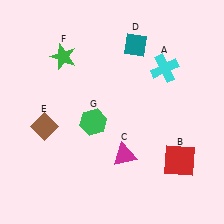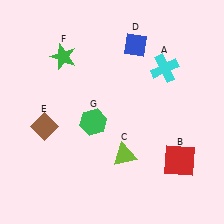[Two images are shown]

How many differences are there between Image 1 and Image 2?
There are 2 differences between the two images.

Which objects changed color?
C changed from magenta to lime. D changed from teal to blue.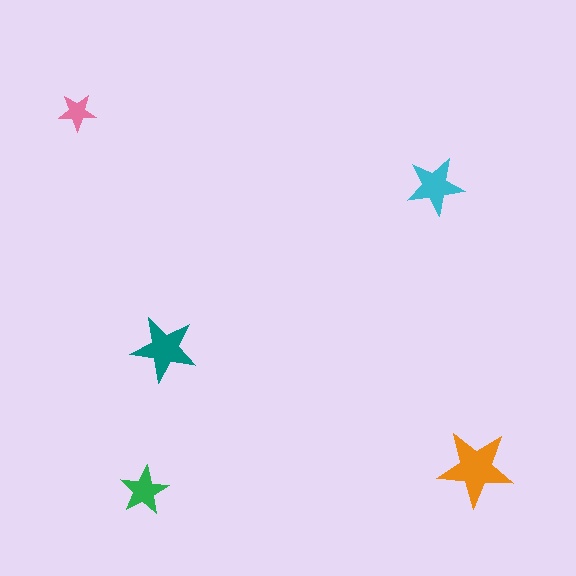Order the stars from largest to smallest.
the orange one, the teal one, the cyan one, the green one, the pink one.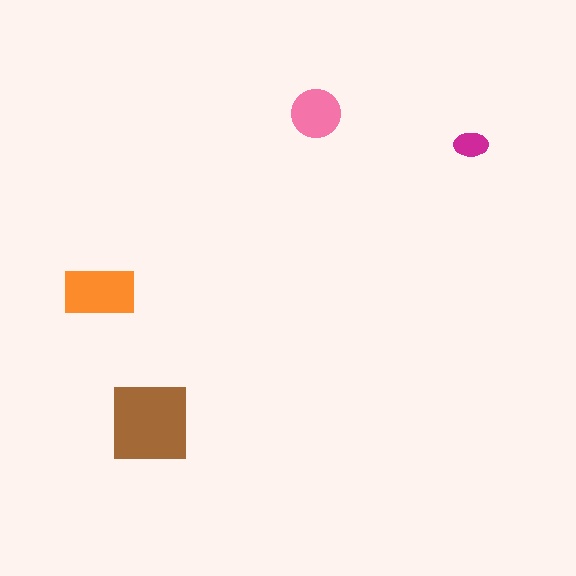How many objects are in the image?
There are 4 objects in the image.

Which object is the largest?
The brown square.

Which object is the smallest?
The magenta ellipse.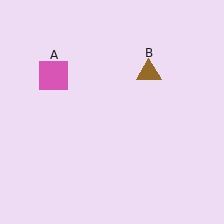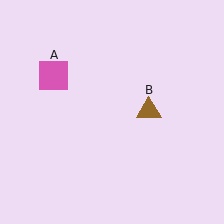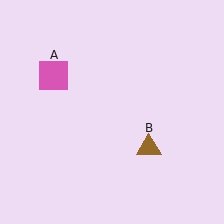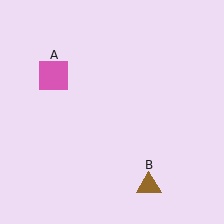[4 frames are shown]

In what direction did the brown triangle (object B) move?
The brown triangle (object B) moved down.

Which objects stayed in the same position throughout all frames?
Pink square (object A) remained stationary.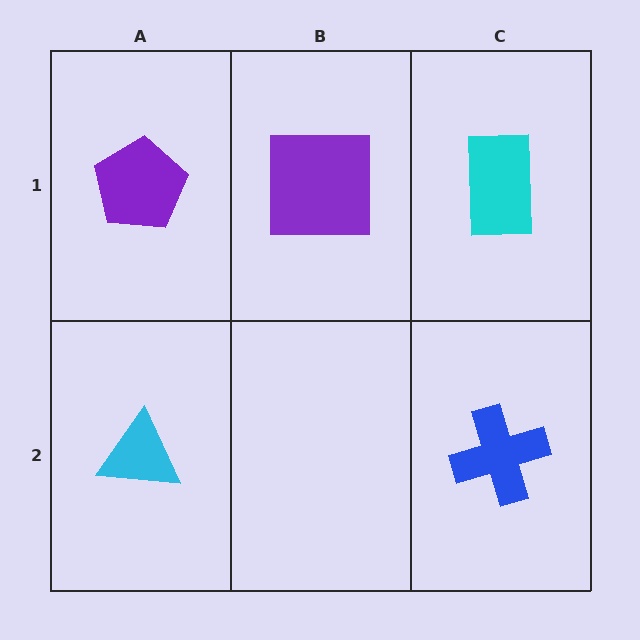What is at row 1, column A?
A purple pentagon.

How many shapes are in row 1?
3 shapes.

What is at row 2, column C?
A blue cross.